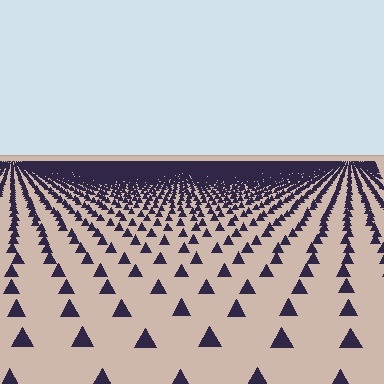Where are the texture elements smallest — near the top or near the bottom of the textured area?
Near the top.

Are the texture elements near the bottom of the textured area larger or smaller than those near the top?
Larger. Near the bottom, elements are closer to the viewer and appear at a bigger on-screen size.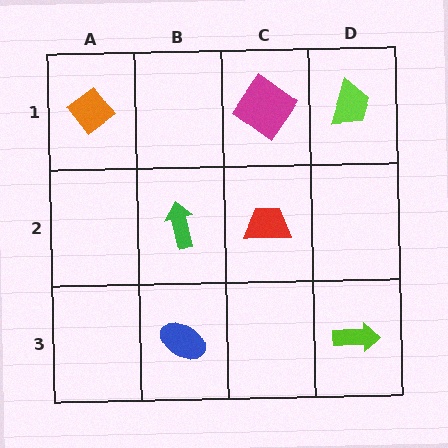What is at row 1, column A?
An orange diamond.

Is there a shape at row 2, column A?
No, that cell is empty.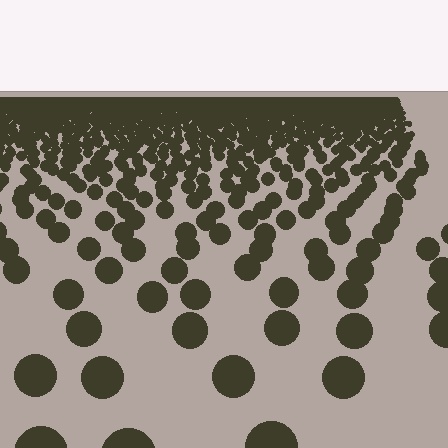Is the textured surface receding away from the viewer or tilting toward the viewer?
The surface is receding away from the viewer. Texture elements get smaller and denser toward the top.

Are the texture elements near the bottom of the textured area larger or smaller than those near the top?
Larger. Near the bottom, elements are closer to the viewer and appear at a bigger on-screen size.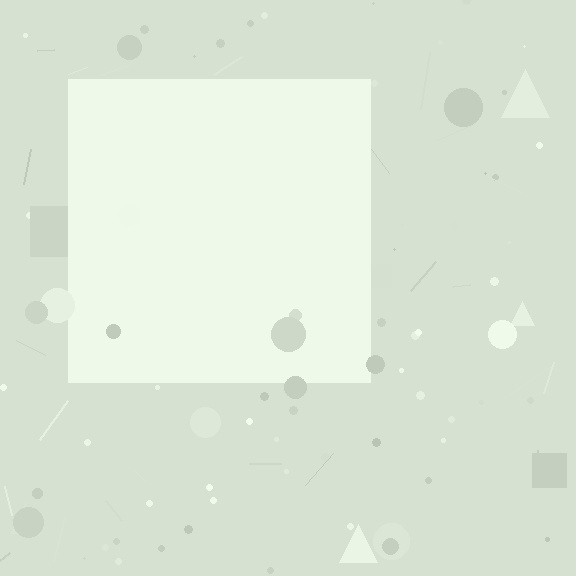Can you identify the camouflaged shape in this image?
The camouflaged shape is a square.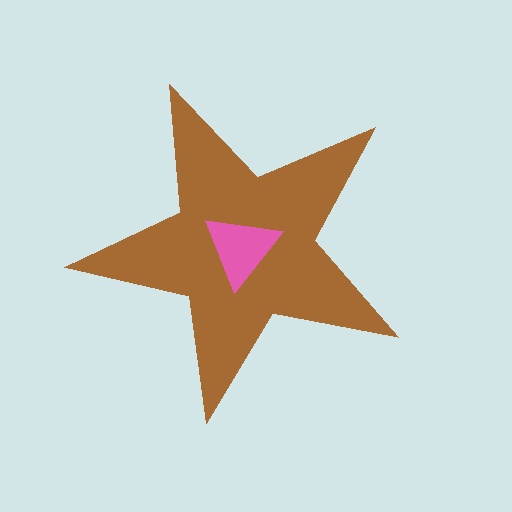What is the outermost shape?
The brown star.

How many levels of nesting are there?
2.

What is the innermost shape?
The pink triangle.